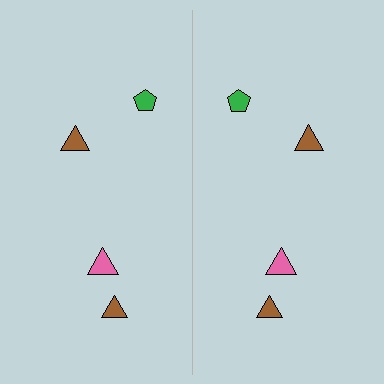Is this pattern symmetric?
Yes, this pattern has bilateral (reflection) symmetry.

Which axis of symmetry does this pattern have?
The pattern has a vertical axis of symmetry running through the center of the image.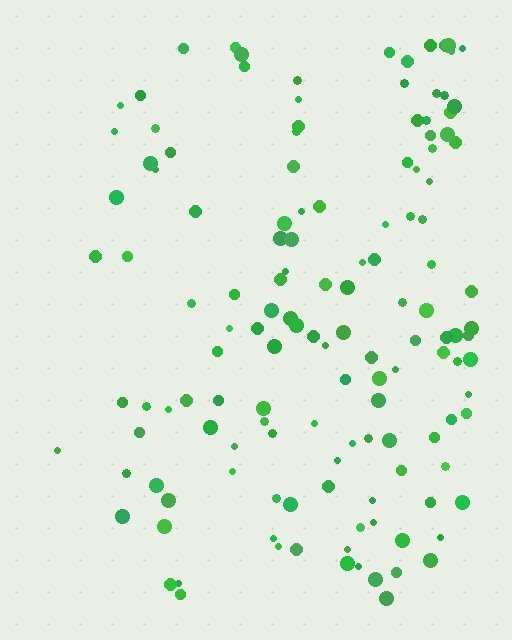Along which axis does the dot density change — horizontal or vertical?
Horizontal.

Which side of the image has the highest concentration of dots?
The right.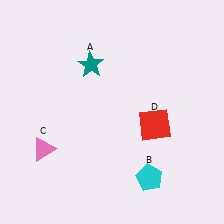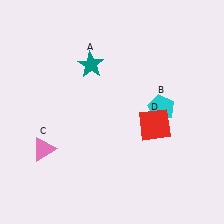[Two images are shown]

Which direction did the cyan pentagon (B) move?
The cyan pentagon (B) moved up.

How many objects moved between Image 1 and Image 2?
1 object moved between the two images.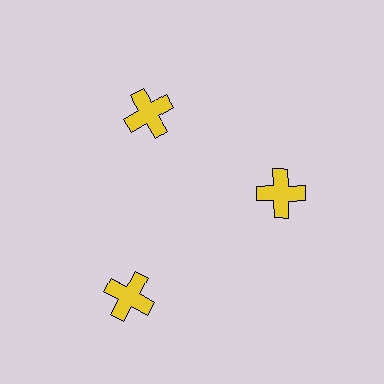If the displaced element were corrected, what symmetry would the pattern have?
It would have 3-fold rotational symmetry — the pattern would map onto itself every 120 degrees.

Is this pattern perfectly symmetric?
No. The 3 yellow crosses are arranged in a ring, but one element near the 7 o'clock position is pushed outward from the center, breaking the 3-fold rotational symmetry.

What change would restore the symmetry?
The symmetry would be restored by moving it inward, back onto the ring so that all 3 crosses sit at equal angles and equal distance from the center.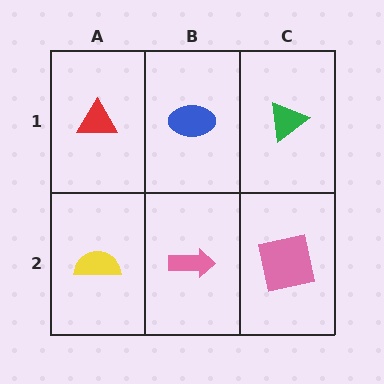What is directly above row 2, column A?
A red triangle.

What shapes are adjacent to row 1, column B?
A pink arrow (row 2, column B), a red triangle (row 1, column A), a green triangle (row 1, column C).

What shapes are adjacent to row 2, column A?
A red triangle (row 1, column A), a pink arrow (row 2, column B).